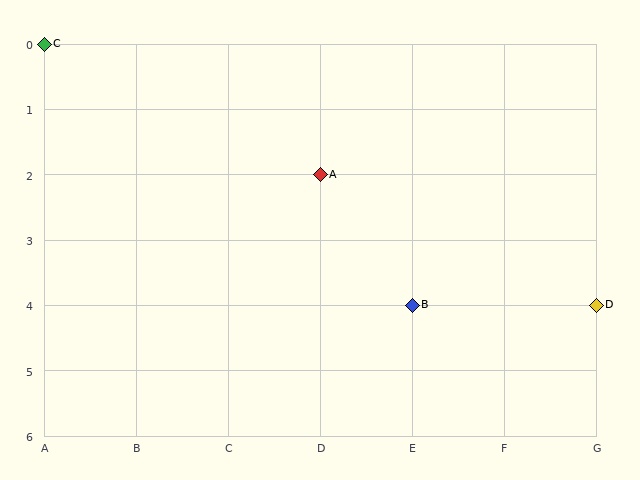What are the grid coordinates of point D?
Point D is at grid coordinates (G, 4).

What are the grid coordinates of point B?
Point B is at grid coordinates (E, 4).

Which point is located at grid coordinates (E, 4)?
Point B is at (E, 4).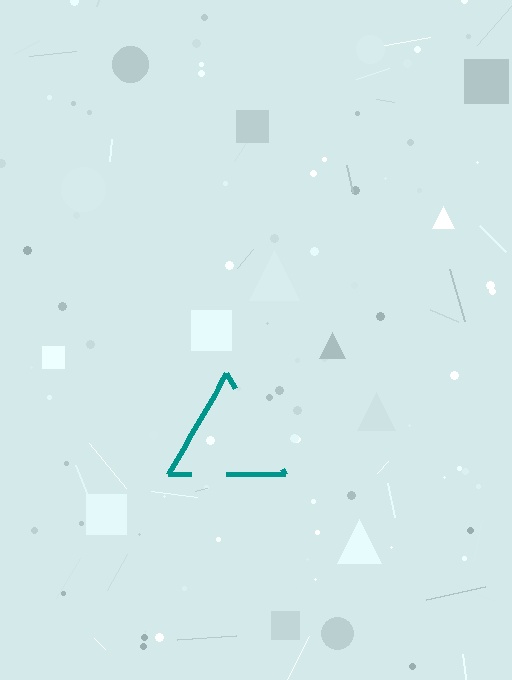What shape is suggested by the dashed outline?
The dashed outline suggests a triangle.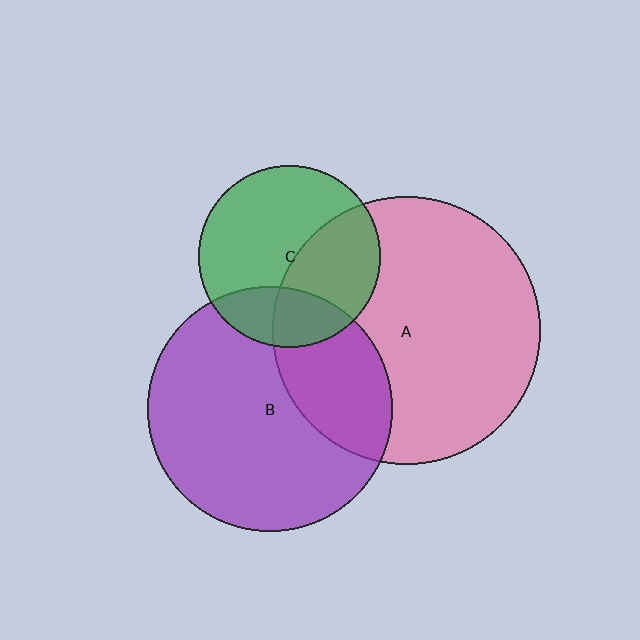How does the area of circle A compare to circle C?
Approximately 2.2 times.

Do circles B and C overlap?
Yes.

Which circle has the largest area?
Circle A (pink).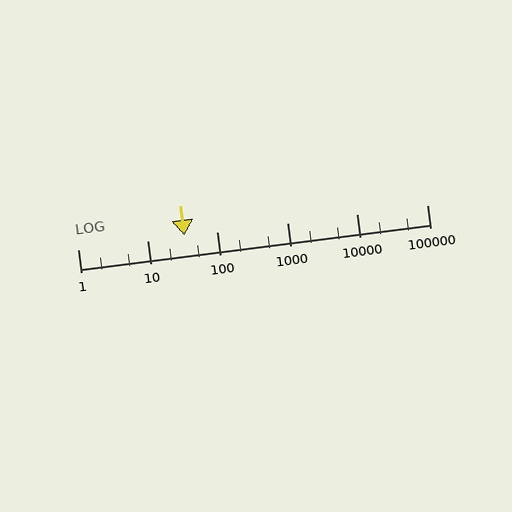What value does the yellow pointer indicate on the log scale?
The pointer indicates approximately 34.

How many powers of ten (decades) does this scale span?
The scale spans 5 decades, from 1 to 100000.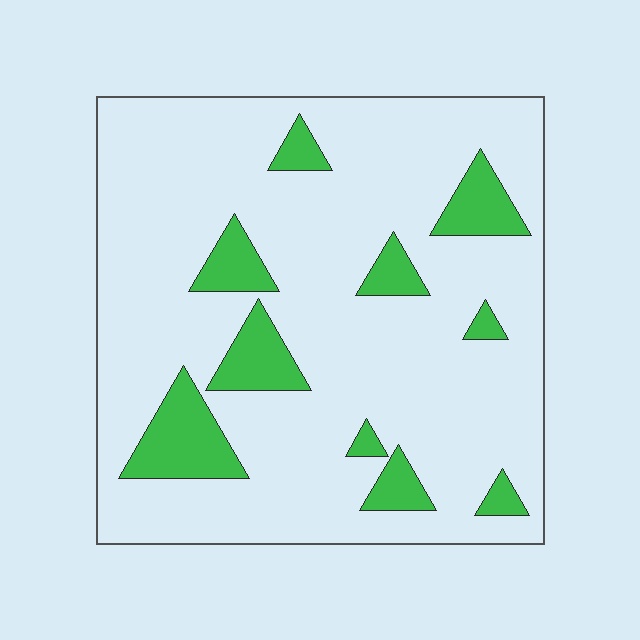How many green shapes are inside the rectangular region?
10.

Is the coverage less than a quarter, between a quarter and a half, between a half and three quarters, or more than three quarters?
Less than a quarter.